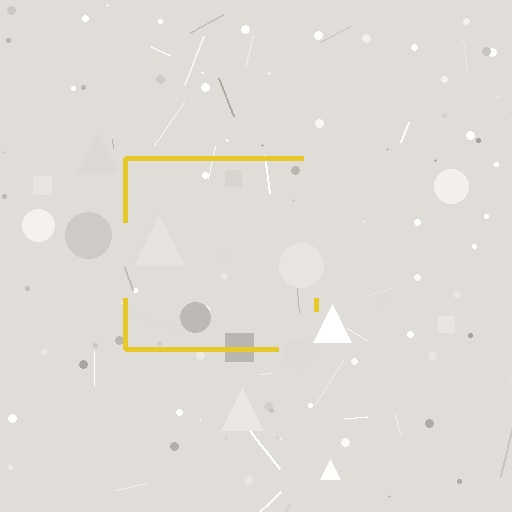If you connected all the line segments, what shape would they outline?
They would outline a square.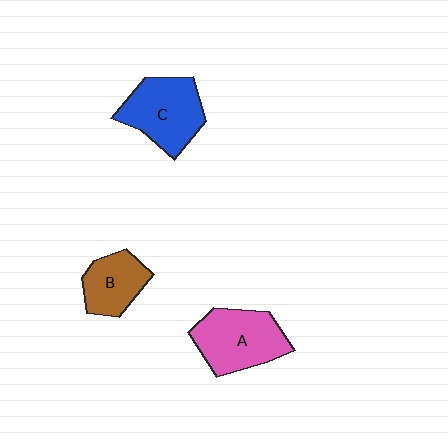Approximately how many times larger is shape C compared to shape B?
Approximately 1.5 times.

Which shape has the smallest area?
Shape B (brown).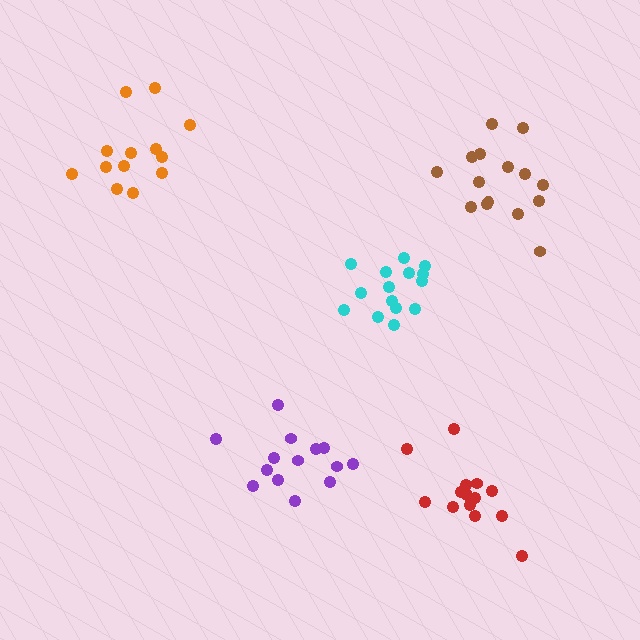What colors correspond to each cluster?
The clusters are colored: red, cyan, orange, purple, brown.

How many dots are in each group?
Group 1: 14 dots, Group 2: 15 dots, Group 3: 13 dots, Group 4: 14 dots, Group 5: 15 dots (71 total).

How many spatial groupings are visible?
There are 5 spatial groupings.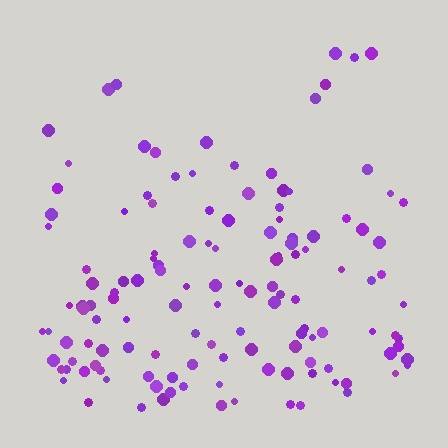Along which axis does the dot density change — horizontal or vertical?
Vertical.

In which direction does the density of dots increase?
From top to bottom, with the bottom side densest.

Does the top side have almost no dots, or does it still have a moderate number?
Still a moderate number, just noticeably fewer than the bottom.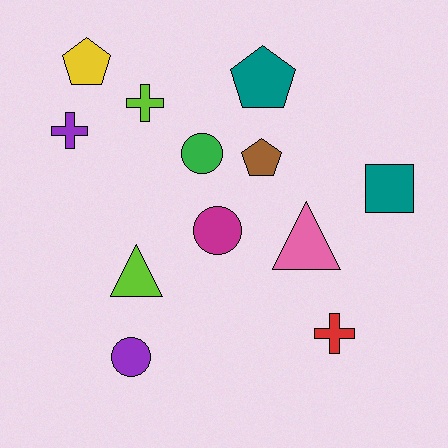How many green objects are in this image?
There is 1 green object.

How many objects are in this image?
There are 12 objects.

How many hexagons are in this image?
There are no hexagons.